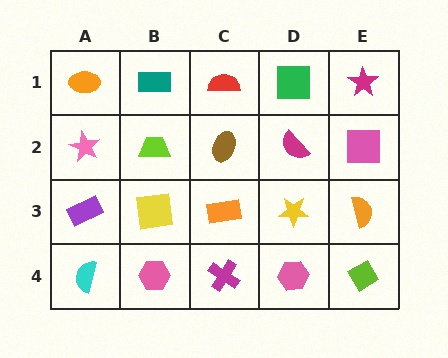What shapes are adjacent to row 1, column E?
A pink square (row 2, column E), a green square (row 1, column D).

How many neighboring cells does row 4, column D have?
3.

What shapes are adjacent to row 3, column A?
A pink star (row 2, column A), a cyan semicircle (row 4, column A), a yellow square (row 3, column B).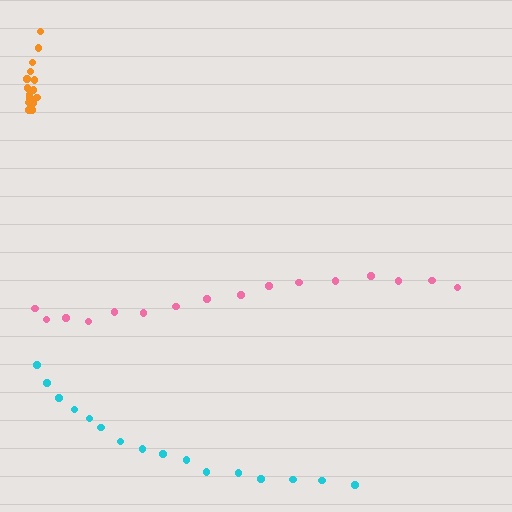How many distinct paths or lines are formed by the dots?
There are 3 distinct paths.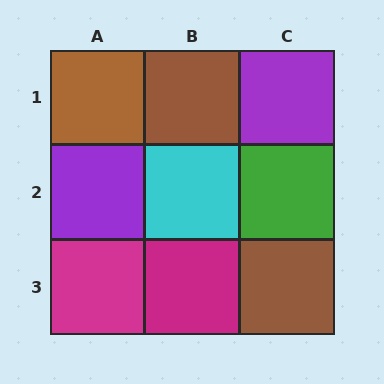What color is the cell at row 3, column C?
Brown.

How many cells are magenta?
2 cells are magenta.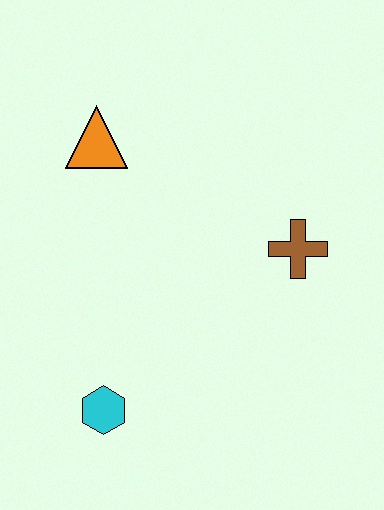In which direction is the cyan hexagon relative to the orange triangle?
The cyan hexagon is below the orange triangle.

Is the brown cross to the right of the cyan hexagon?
Yes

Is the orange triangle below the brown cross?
No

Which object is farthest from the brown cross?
The cyan hexagon is farthest from the brown cross.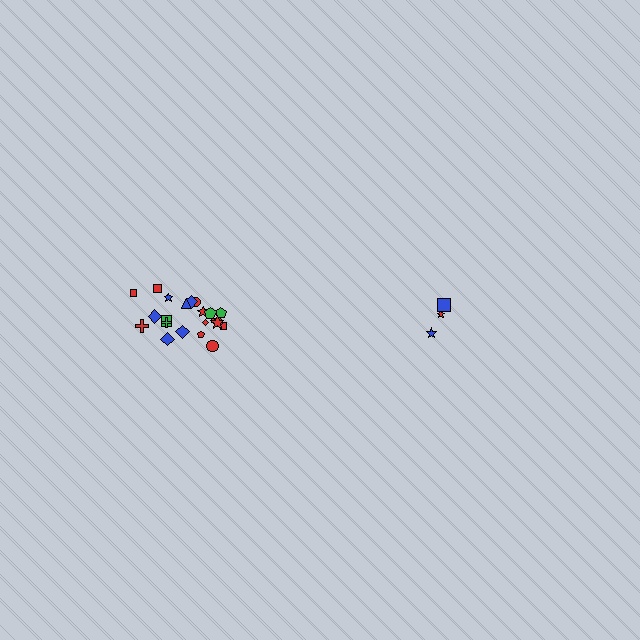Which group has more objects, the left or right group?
The left group.